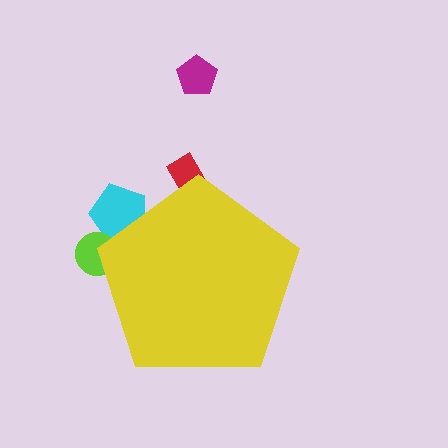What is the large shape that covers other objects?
A yellow pentagon.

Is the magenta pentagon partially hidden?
No, the magenta pentagon is fully visible.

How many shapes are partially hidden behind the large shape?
3 shapes are partially hidden.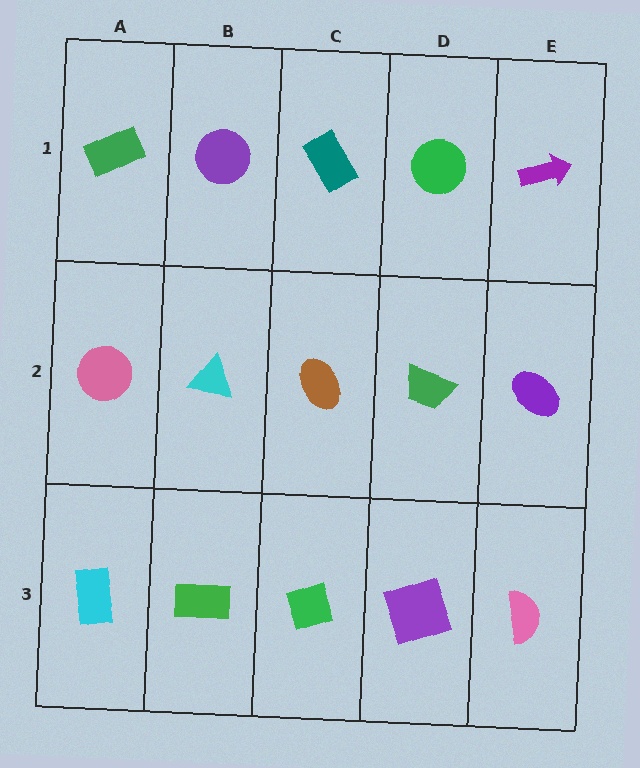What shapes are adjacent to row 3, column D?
A green trapezoid (row 2, column D), a green diamond (row 3, column C), a pink semicircle (row 3, column E).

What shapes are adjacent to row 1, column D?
A green trapezoid (row 2, column D), a teal rectangle (row 1, column C), a purple arrow (row 1, column E).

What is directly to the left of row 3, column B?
A cyan rectangle.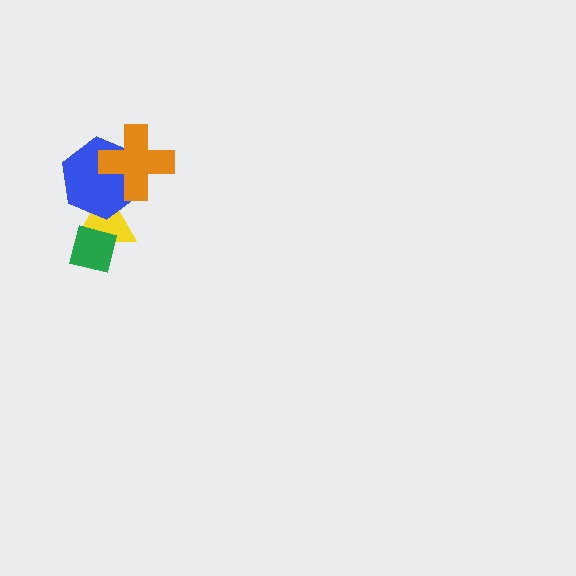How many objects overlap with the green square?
1 object overlaps with the green square.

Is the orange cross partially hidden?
No, no other shape covers it.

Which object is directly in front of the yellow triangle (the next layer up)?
The blue hexagon is directly in front of the yellow triangle.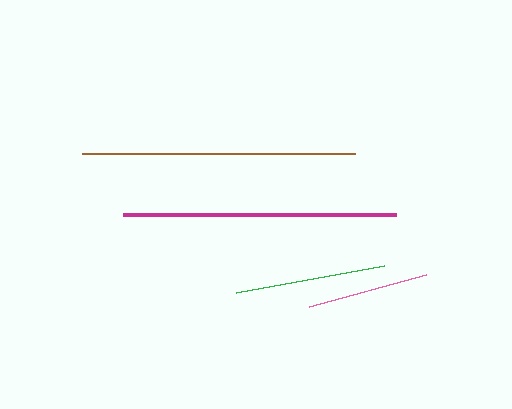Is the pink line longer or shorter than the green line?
The green line is longer than the pink line.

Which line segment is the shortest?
The pink line is the shortest at approximately 121 pixels.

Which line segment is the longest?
The magenta line is the longest at approximately 273 pixels.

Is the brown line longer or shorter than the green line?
The brown line is longer than the green line.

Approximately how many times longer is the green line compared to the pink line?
The green line is approximately 1.2 times the length of the pink line.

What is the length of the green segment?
The green segment is approximately 150 pixels long.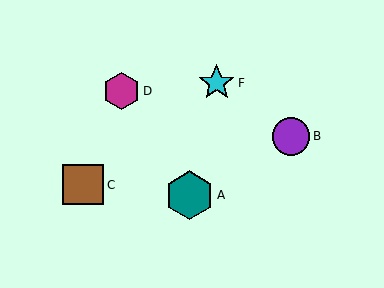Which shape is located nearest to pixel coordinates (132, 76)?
The magenta hexagon (labeled D) at (122, 91) is nearest to that location.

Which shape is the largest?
The teal hexagon (labeled A) is the largest.